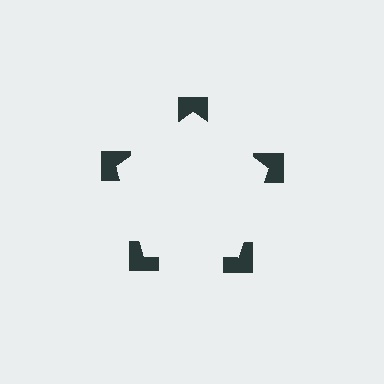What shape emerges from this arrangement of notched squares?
An illusory pentagon — its edges are inferred from the aligned wedge cuts in the notched squares, not physically drawn.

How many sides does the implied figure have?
5 sides.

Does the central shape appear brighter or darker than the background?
It typically appears slightly brighter than the background, even though no actual brightness change is drawn.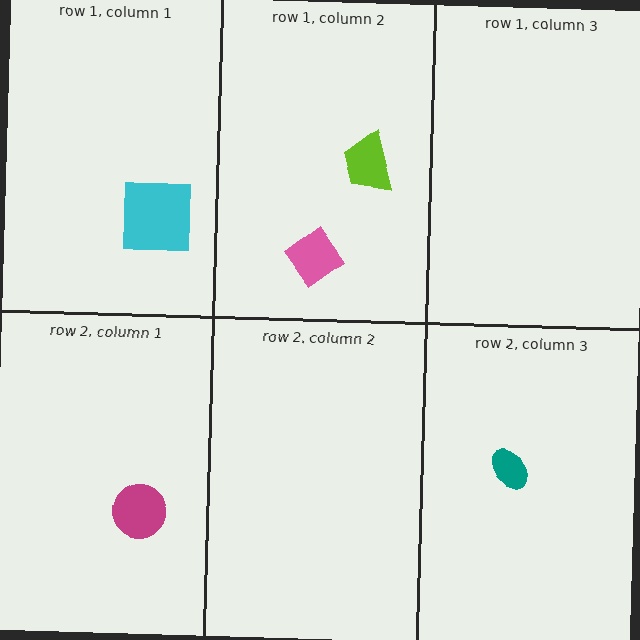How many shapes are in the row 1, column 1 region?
1.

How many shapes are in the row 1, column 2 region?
2.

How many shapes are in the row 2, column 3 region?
1.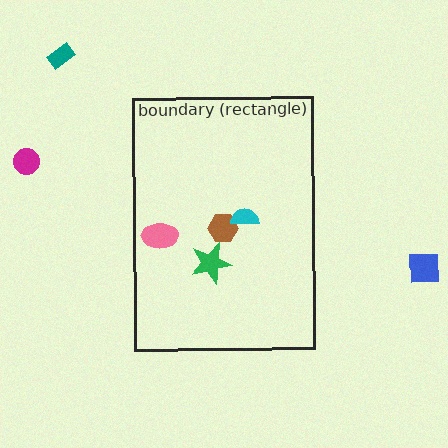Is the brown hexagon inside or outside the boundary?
Inside.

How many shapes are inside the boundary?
4 inside, 3 outside.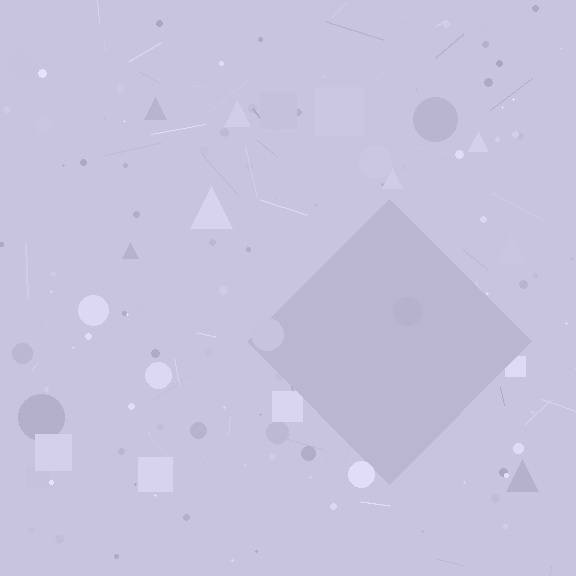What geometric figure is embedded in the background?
A diamond is embedded in the background.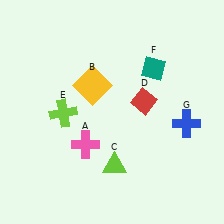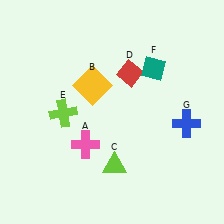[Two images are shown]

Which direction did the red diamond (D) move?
The red diamond (D) moved up.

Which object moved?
The red diamond (D) moved up.